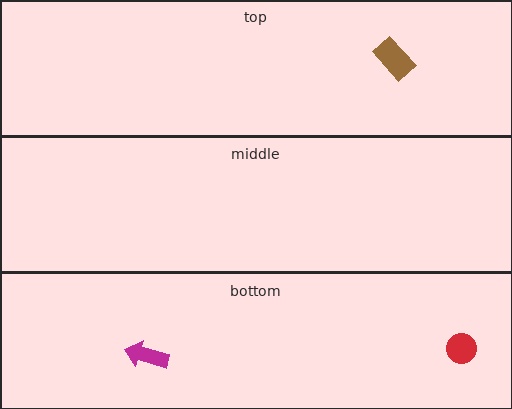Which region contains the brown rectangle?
The top region.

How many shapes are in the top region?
1.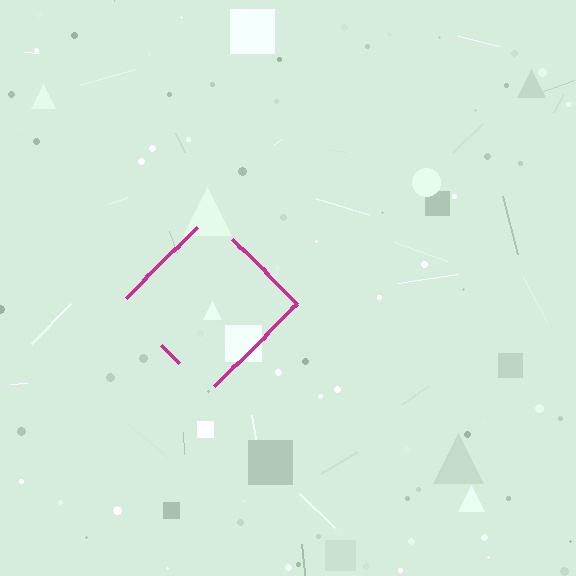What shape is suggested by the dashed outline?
The dashed outline suggests a diamond.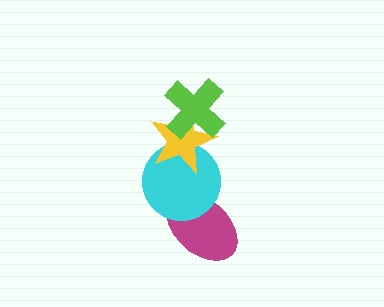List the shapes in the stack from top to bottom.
From top to bottom: the lime cross, the yellow star, the cyan circle, the magenta ellipse.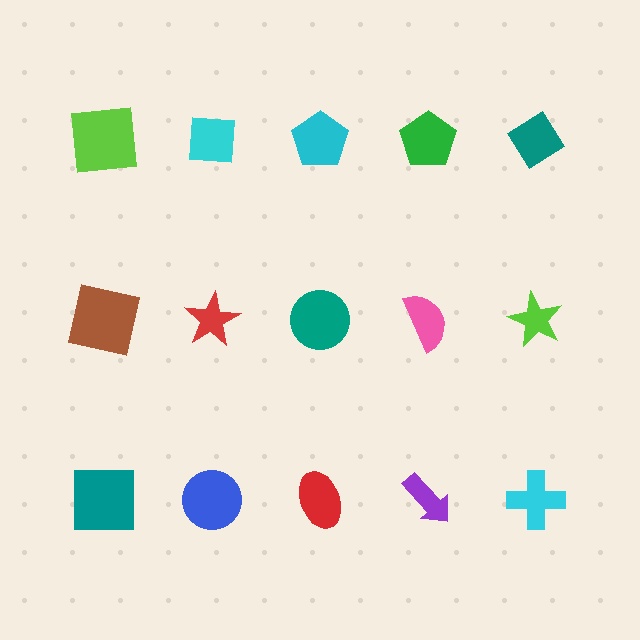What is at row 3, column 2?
A blue circle.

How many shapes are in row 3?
5 shapes.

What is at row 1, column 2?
A cyan square.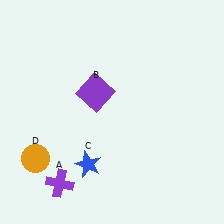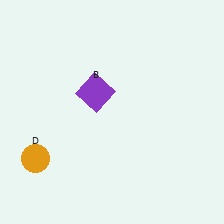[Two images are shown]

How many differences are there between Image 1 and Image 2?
There are 2 differences between the two images.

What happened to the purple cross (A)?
The purple cross (A) was removed in Image 2. It was in the bottom-left area of Image 1.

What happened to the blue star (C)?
The blue star (C) was removed in Image 2. It was in the bottom-left area of Image 1.